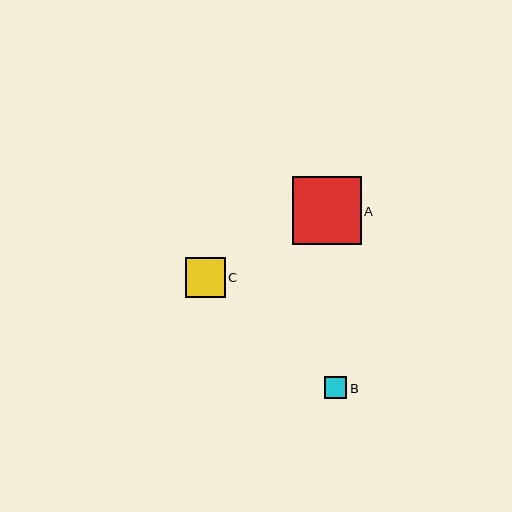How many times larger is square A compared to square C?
Square A is approximately 1.7 times the size of square C.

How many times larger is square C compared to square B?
Square C is approximately 1.8 times the size of square B.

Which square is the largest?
Square A is the largest with a size of approximately 68 pixels.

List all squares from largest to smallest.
From largest to smallest: A, C, B.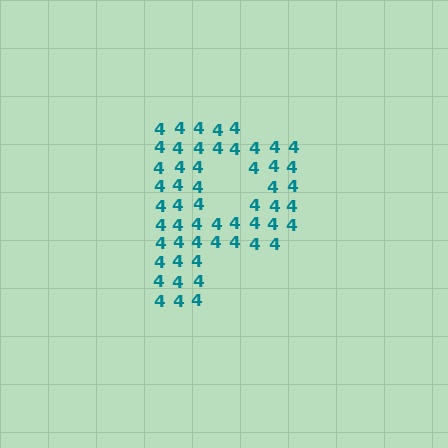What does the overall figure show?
The overall figure shows the letter P.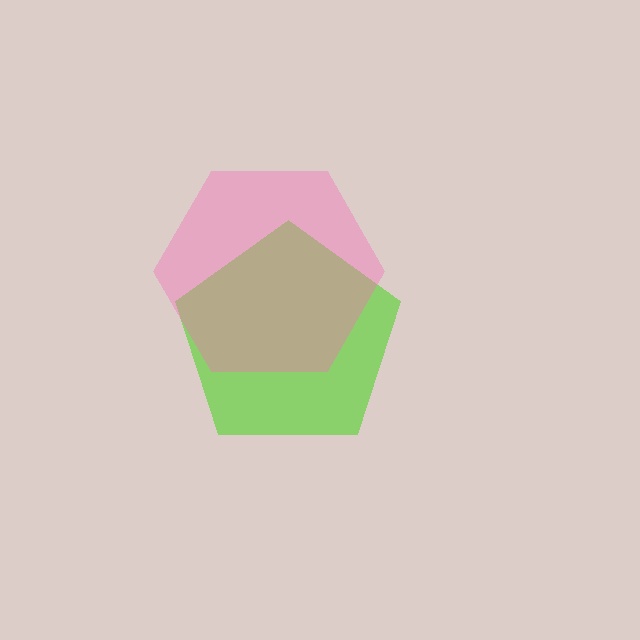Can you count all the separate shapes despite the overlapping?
Yes, there are 2 separate shapes.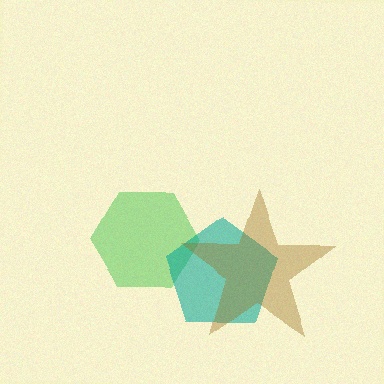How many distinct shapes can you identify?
There are 3 distinct shapes: a green hexagon, a teal pentagon, a brown star.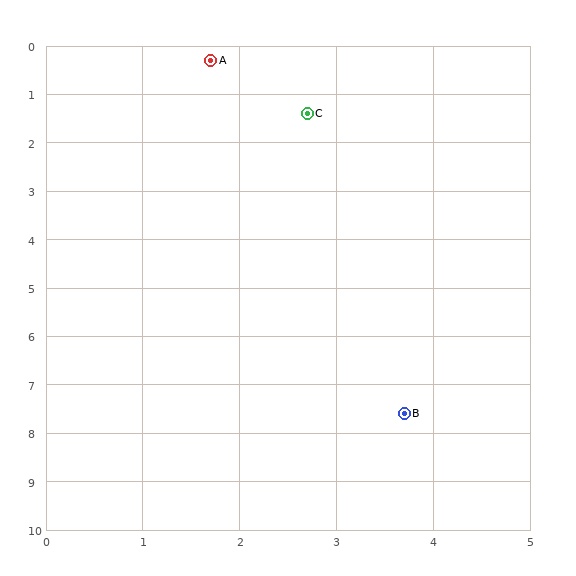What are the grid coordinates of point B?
Point B is at approximately (3.7, 7.6).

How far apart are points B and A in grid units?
Points B and A are about 7.6 grid units apart.